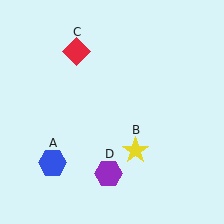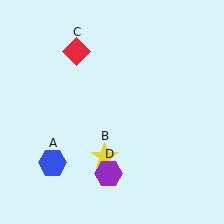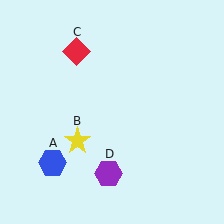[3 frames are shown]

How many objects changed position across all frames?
1 object changed position: yellow star (object B).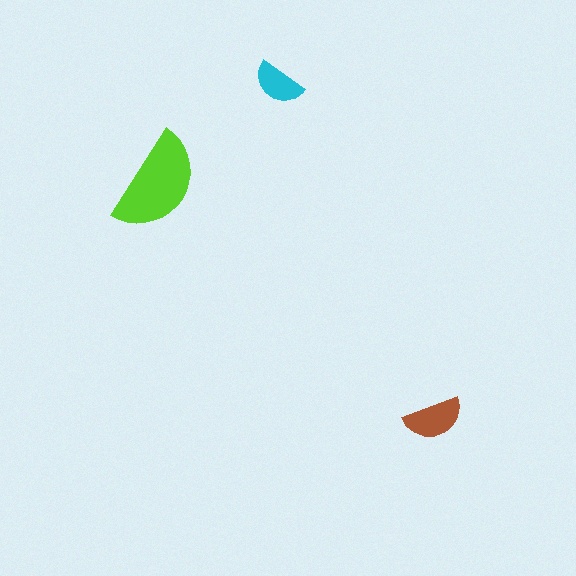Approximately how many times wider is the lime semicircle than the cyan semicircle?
About 2 times wider.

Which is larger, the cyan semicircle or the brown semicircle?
The brown one.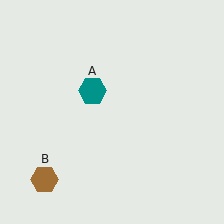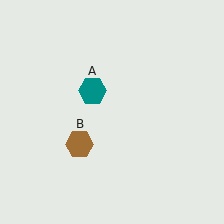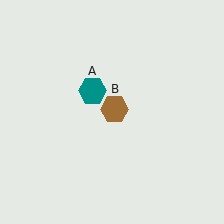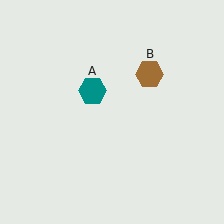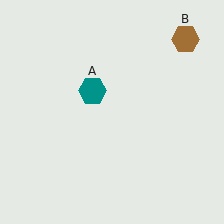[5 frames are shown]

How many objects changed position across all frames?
1 object changed position: brown hexagon (object B).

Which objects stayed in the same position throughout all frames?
Teal hexagon (object A) remained stationary.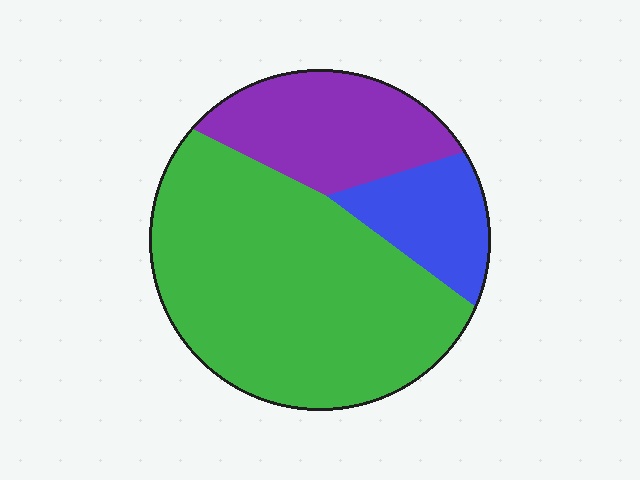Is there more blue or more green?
Green.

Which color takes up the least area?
Blue, at roughly 15%.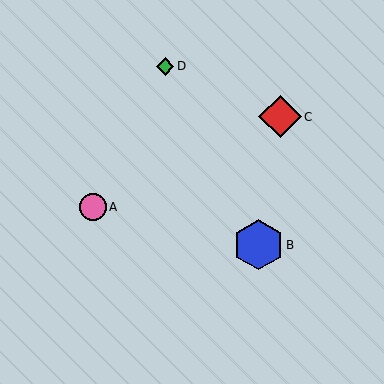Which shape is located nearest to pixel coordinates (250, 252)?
The blue hexagon (labeled B) at (258, 245) is nearest to that location.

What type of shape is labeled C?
Shape C is a red diamond.